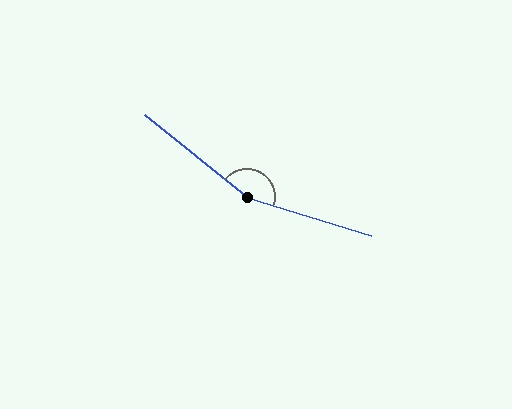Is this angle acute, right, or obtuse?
It is obtuse.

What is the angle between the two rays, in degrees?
Approximately 158 degrees.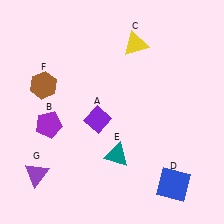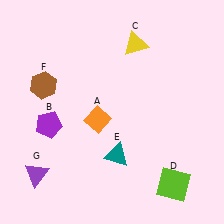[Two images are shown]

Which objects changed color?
A changed from purple to orange. D changed from blue to lime.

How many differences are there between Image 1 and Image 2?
There are 2 differences between the two images.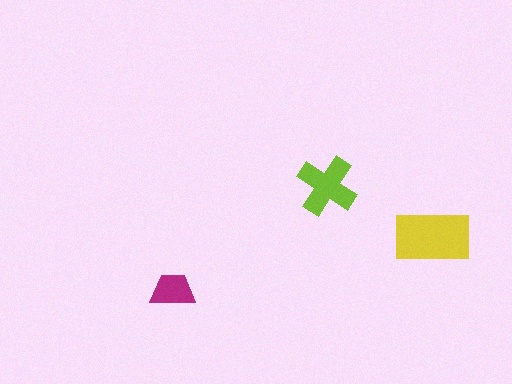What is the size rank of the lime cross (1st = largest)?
2nd.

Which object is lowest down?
The magenta trapezoid is bottommost.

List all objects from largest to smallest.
The yellow rectangle, the lime cross, the magenta trapezoid.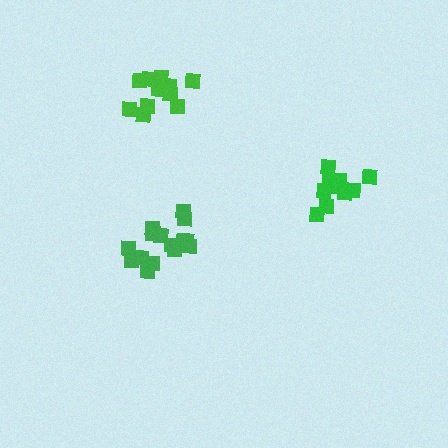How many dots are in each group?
Group 1: 12 dots, Group 2: 15 dots, Group 3: 11 dots (38 total).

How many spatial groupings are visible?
There are 3 spatial groupings.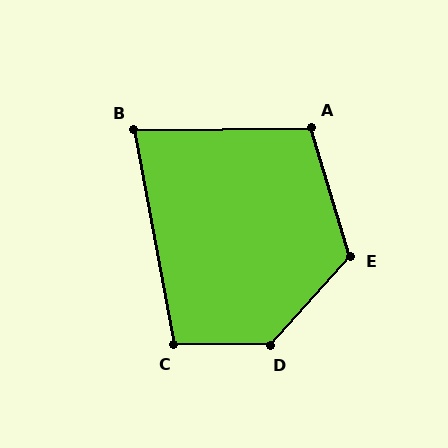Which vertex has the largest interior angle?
D, at approximately 131 degrees.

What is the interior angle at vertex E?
Approximately 122 degrees (obtuse).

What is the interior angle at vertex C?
Approximately 101 degrees (obtuse).